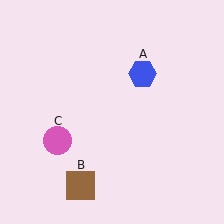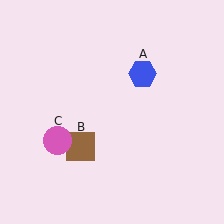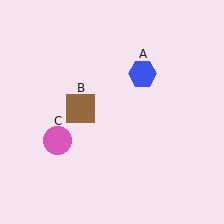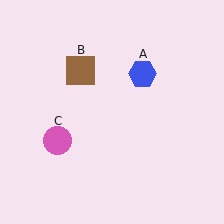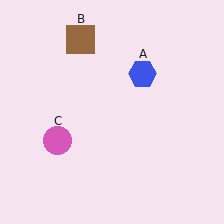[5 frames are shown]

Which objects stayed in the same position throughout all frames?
Blue hexagon (object A) and pink circle (object C) remained stationary.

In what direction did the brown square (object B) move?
The brown square (object B) moved up.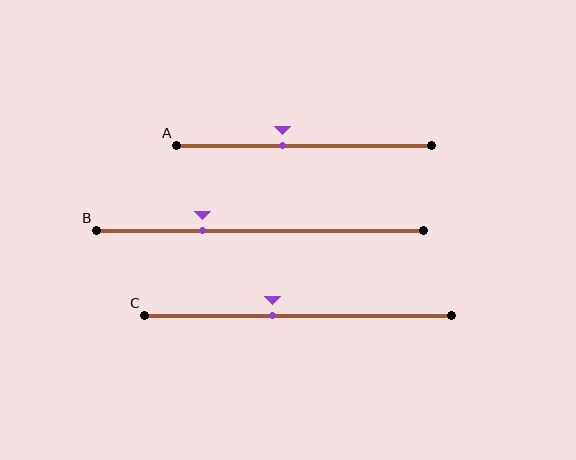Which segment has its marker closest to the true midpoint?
Segment C has its marker closest to the true midpoint.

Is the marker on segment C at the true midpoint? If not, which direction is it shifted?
No, the marker on segment C is shifted to the left by about 8% of the segment length.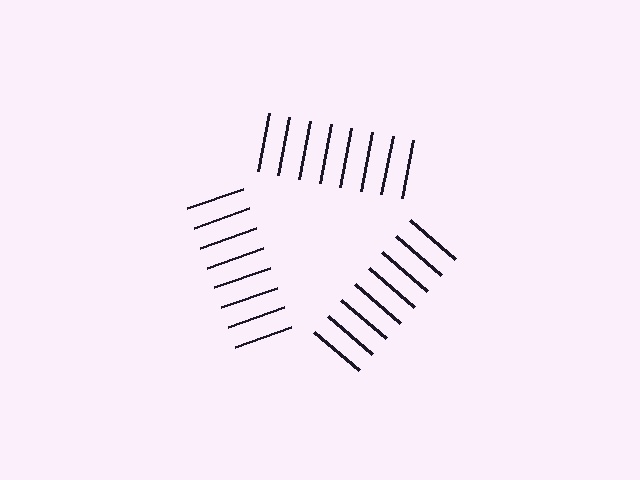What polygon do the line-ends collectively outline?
An illusory triangle — the line segments terminate on its edges but no continuous stroke is drawn.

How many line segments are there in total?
24 — 8 along each of the 3 edges.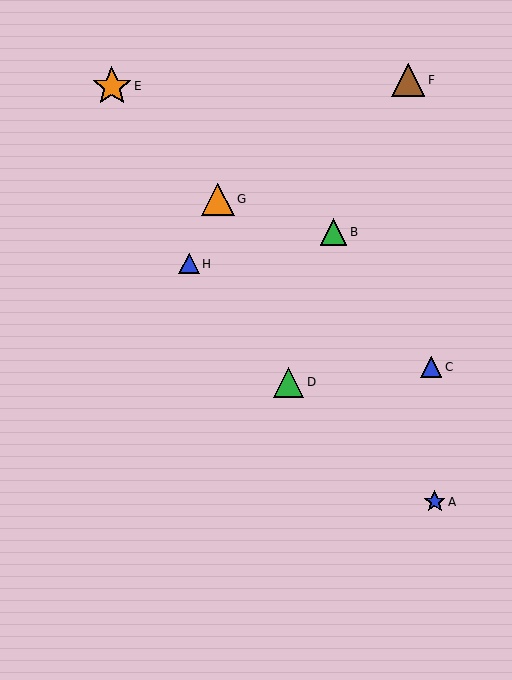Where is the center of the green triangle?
The center of the green triangle is at (334, 232).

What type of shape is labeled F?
Shape F is a brown triangle.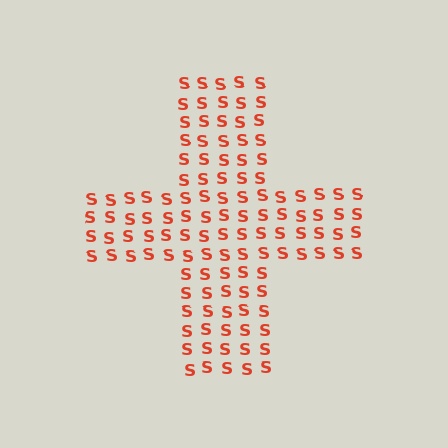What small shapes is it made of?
It is made of small letter S's.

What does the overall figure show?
The overall figure shows a cross.